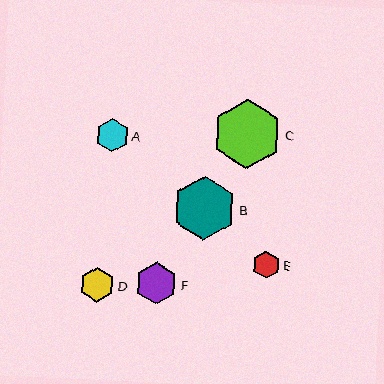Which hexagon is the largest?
Hexagon C is the largest with a size of approximately 69 pixels.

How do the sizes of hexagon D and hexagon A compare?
Hexagon D and hexagon A are approximately the same size.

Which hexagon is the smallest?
Hexagon E is the smallest with a size of approximately 27 pixels.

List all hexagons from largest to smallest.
From largest to smallest: C, B, F, D, A, E.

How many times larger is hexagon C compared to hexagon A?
Hexagon C is approximately 2.1 times the size of hexagon A.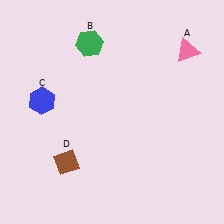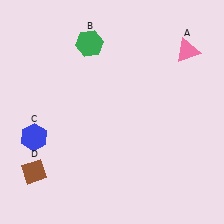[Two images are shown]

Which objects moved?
The objects that moved are: the blue hexagon (C), the brown diamond (D).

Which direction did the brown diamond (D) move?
The brown diamond (D) moved left.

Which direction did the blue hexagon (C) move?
The blue hexagon (C) moved down.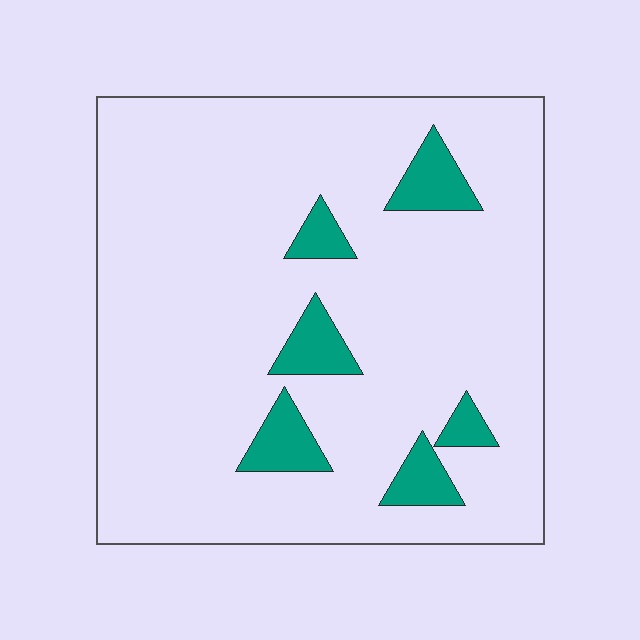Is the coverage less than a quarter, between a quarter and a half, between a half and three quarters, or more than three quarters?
Less than a quarter.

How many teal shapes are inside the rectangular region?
6.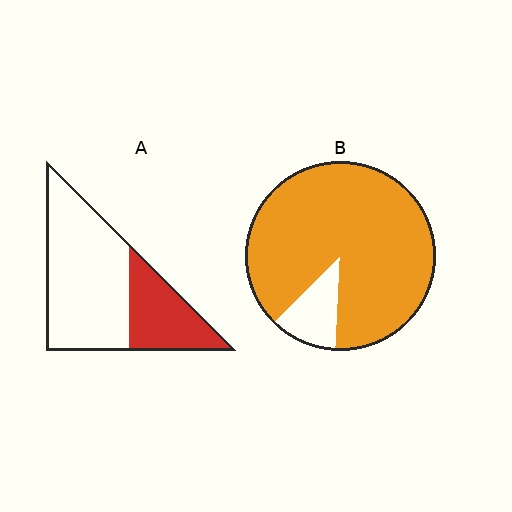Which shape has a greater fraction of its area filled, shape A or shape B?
Shape B.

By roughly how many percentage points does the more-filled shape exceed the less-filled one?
By roughly 55 percentage points (B over A).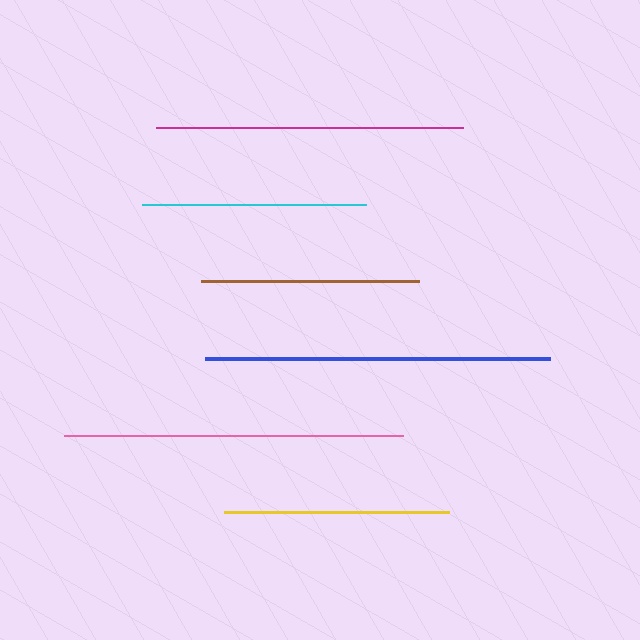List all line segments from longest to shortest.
From longest to shortest: blue, pink, magenta, yellow, cyan, brown.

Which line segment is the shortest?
The brown line is the shortest at approximately 217 pixels.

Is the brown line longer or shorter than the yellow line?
The yellow line is longer than the brown line.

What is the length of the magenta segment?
The magenta segment is approximately 307 pixels long.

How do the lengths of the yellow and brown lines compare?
The yellow and brown lines are approximately the same length.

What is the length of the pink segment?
The pink segment is approximately 339 pixels long.